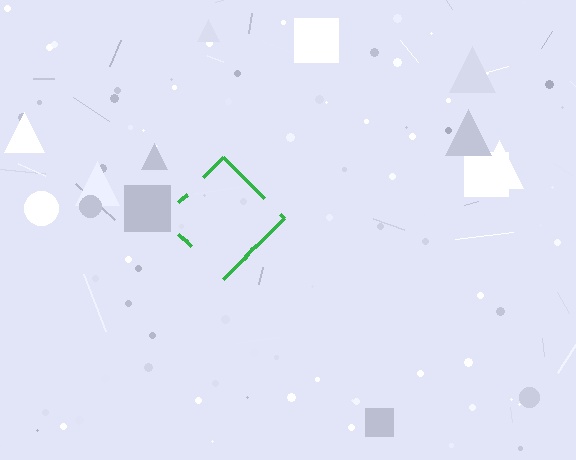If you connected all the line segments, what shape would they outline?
They would outline a diamond.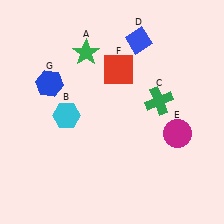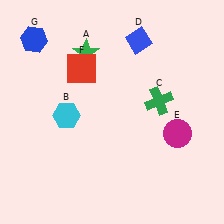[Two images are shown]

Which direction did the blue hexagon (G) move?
The blue hexagon (G) moved up.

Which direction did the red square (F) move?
The red square (F) moved left.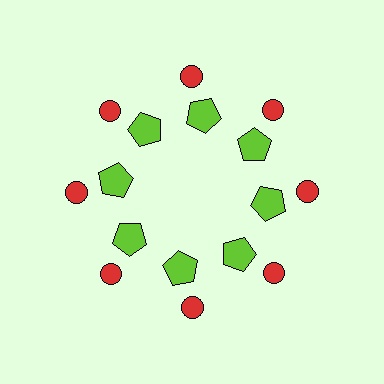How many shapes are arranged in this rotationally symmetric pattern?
There are 16 shapes, arranged in 8 groups of 2.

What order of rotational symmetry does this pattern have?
This pattern has 8-fold rotational symmetry.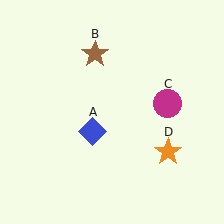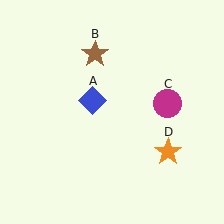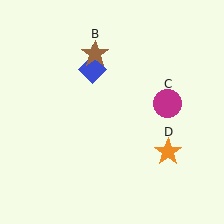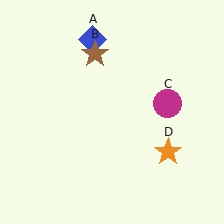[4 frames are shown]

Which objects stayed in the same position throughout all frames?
Brown star (object B) and magenta circle (object C) and orange star (object D) remained stationary.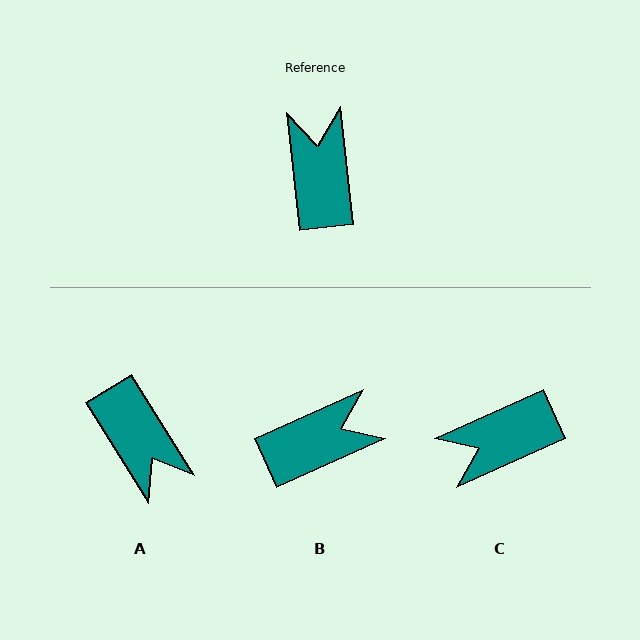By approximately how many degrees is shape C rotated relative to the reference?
Approximately 108 degrees counter-clockwise.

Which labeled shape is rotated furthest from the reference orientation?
A, about 154 degrees away.